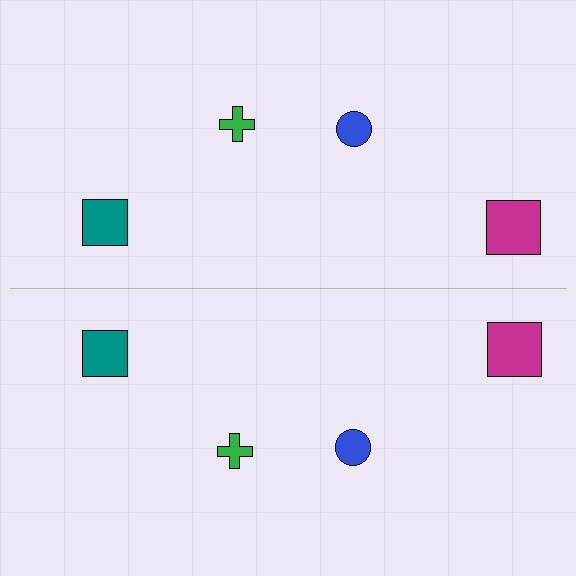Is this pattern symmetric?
Yes, this pattern has bilateral (reflection) symmetry.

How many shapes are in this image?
There are 8 shapes in this image.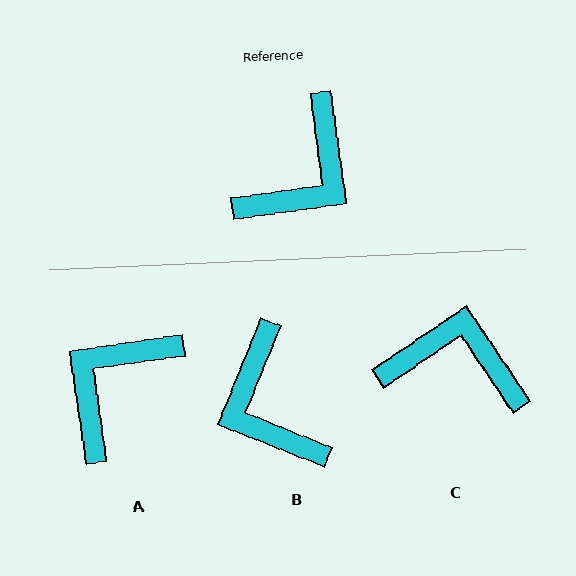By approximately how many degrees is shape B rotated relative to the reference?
Approximately 120 degrees clockwise.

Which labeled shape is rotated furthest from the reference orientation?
A, about 179 degrees away.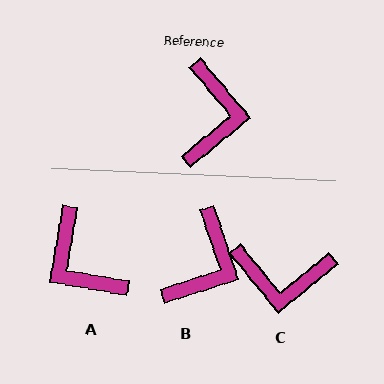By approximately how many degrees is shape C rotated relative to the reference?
Approximately 90 degrees clockwise.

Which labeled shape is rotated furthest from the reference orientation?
A, about 139 degrees away.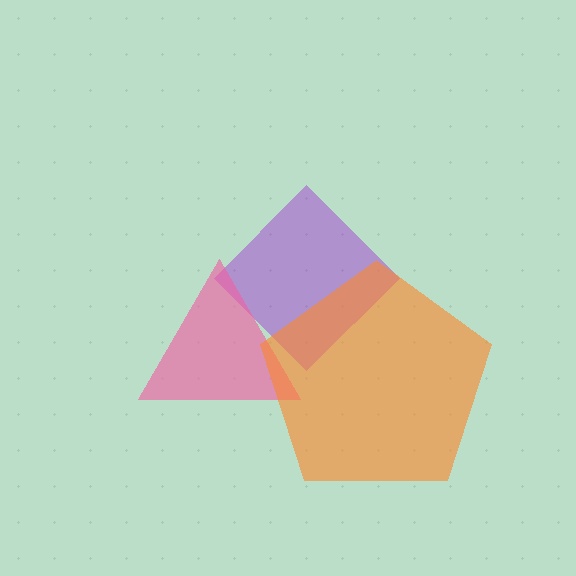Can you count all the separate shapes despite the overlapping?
Yes, there are 3 separate shapes.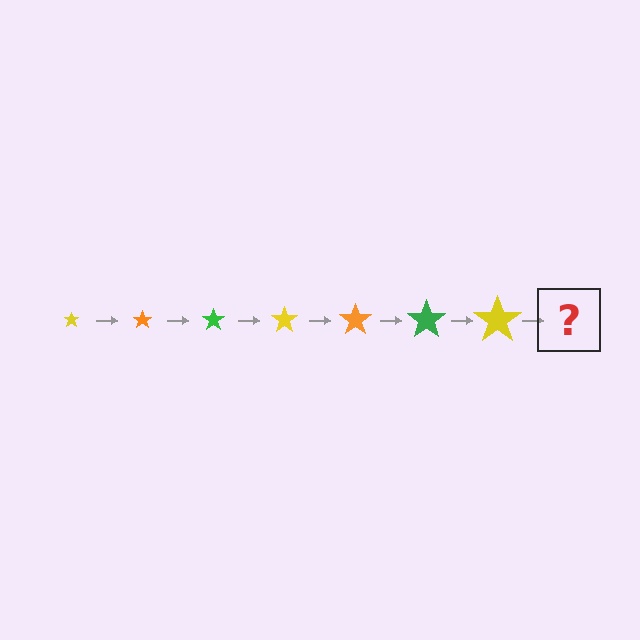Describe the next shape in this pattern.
It should be an orange star, larger than the previous one.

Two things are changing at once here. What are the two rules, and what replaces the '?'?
The two rules are that the star grows larger each step and the color cycles through yellow, orange, and green. The '?' should be an orange star, larger than the previous one.